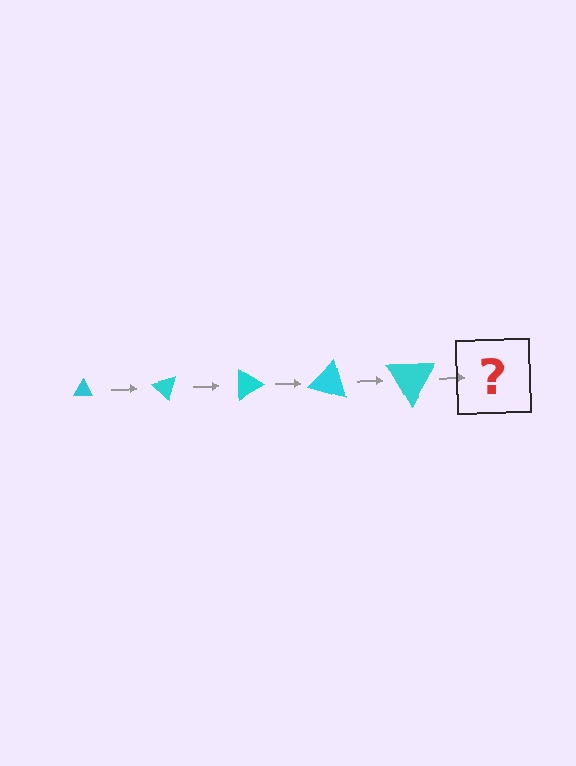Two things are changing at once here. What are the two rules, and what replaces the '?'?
The two rules are that the triangle grows larger each step and it rotates 45 degrees each step. The '?' should be a triangle, larger than the previous one and rotated 225 degrees from the start.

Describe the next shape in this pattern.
It should be a triangle, larger than the previous one and rotated 225 degrees from the start.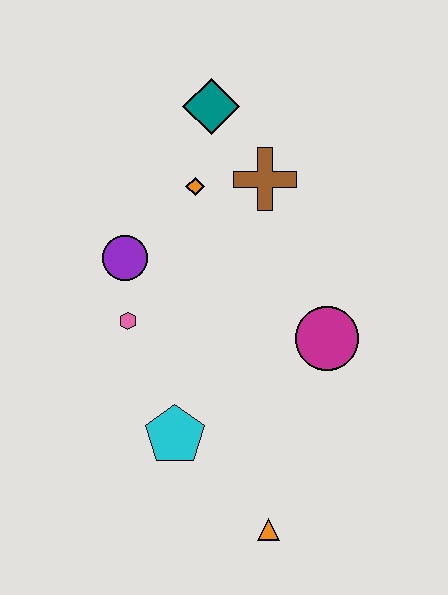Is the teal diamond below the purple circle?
No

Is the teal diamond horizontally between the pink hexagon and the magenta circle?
Yes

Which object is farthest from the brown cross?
The orange triangle is farthest from the brown cross.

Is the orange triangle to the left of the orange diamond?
No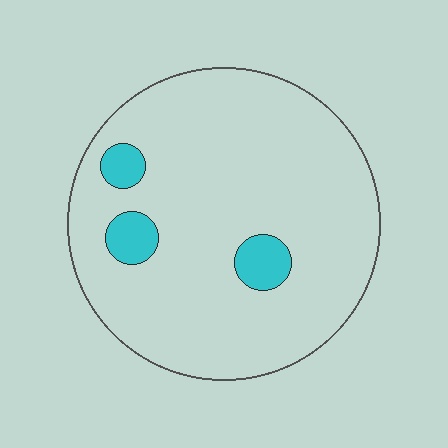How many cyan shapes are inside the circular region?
3.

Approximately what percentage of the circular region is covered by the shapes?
Approximately 10%.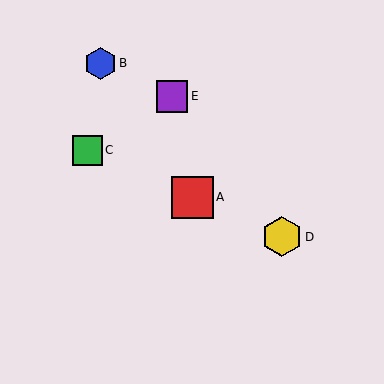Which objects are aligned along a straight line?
Objects A, C, D are aligned along a straight line.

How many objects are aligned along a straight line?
3 objects (A, C, D) are aligned along a straight line.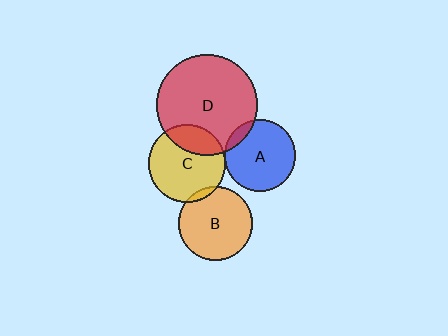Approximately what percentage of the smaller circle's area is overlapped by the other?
Approximately 10%.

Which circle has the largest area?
Circle D (red).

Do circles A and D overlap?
Yes.